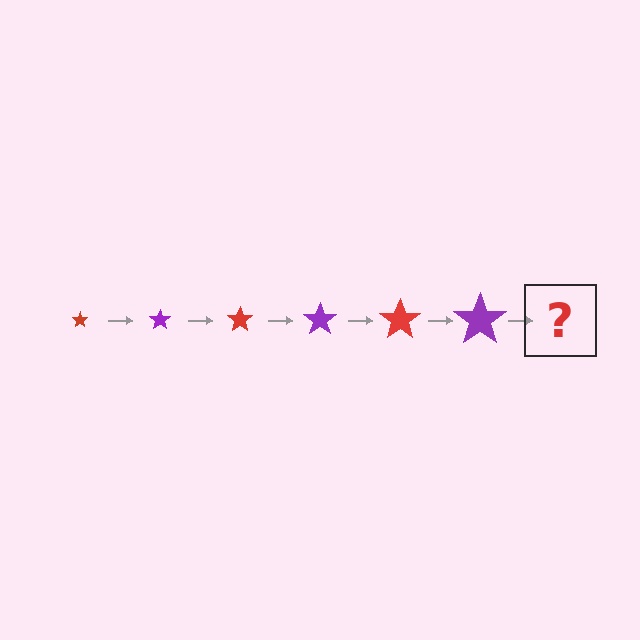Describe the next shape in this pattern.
It should be a red star, larger than the previous one.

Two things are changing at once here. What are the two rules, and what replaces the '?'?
The two rules are that the star grows larger each step and the color cycles through red and purple. The '?' should be a red star, larger than the previous one.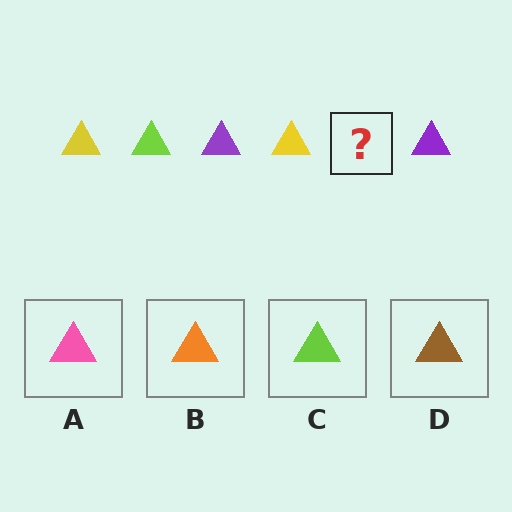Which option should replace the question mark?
Option C.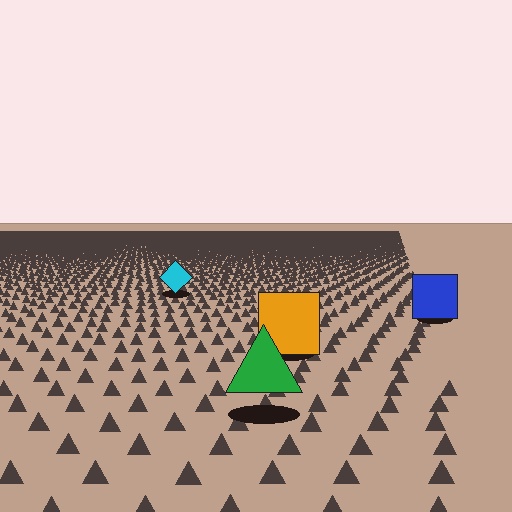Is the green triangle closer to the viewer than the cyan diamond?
Yes. The green triangle is closer — you can tell from the texture gradient: the ground texture is coarser near it.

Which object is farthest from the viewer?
The cyan diamond is farthest from the viewer. It appears smaller and the ground texture around it is denser.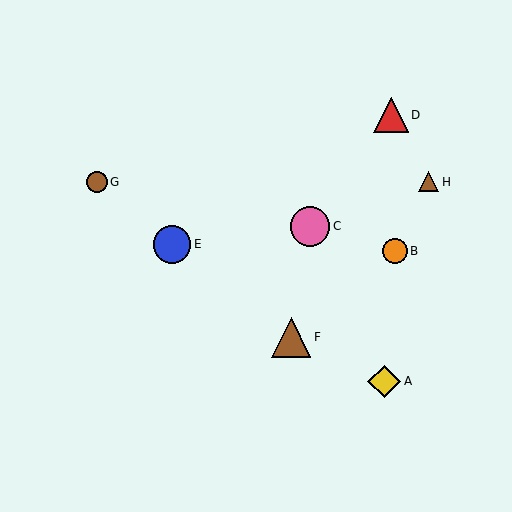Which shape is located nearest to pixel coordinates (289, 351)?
The brown triangle (labeled F) at (291, 337) is nearest to that location.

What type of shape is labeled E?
Shape E is a blue circle.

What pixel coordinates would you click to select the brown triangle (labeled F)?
Click at (291, 337) to select the brown triangle F.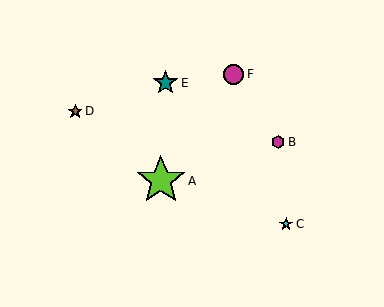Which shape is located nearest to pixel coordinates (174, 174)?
The lime star (labeled A) at (161, 181) is nearest to that location.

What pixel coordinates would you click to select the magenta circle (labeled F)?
Click at (234, 74) to select the magenta circle F.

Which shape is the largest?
The lime star (labeled A) is the largest.